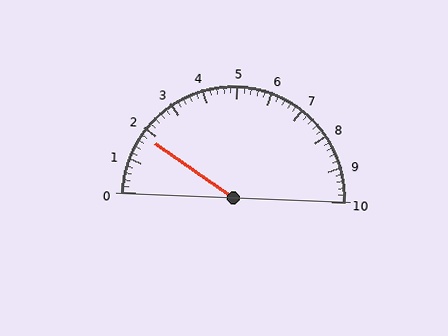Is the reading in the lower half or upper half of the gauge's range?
The reading is in the lower half of the range (0 to 10).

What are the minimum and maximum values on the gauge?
The gauge ranges from 0 to 10.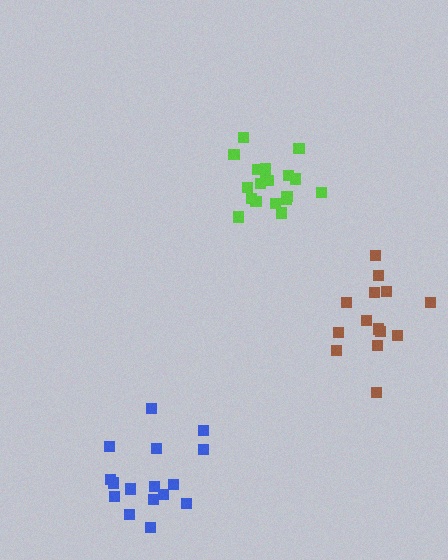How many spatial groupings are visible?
There are 3 spatial groupings.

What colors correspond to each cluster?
The clusters are colored: blue, lime, brown.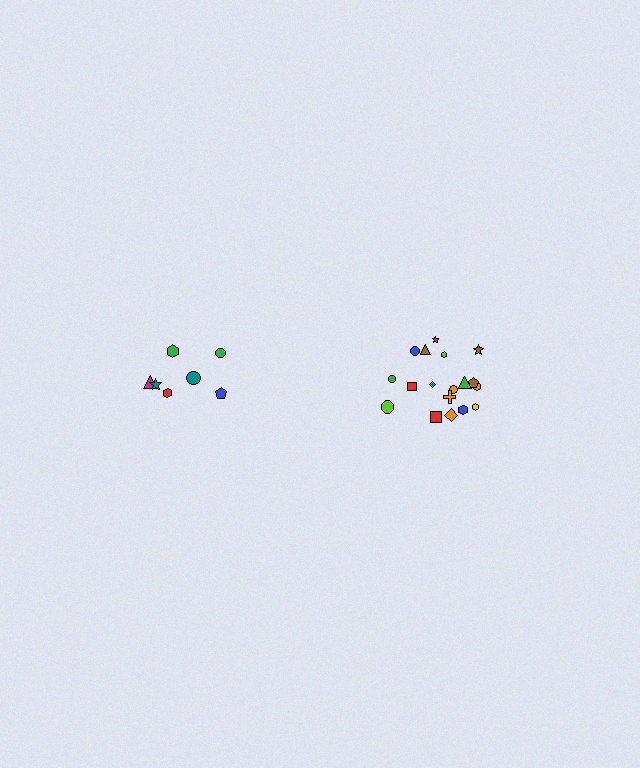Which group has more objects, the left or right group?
The right group.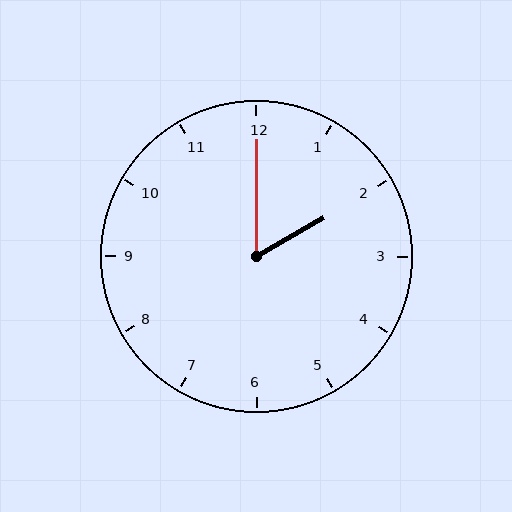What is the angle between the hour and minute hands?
Approximately 60 degrees.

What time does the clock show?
2:00.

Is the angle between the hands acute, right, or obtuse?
It is acute.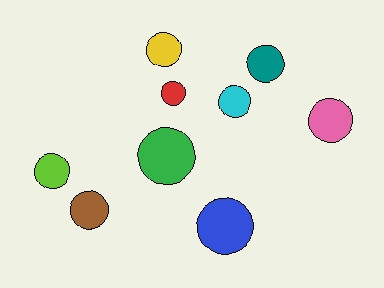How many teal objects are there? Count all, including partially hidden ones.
There is 1 teal object.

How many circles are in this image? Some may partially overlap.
There are 9 circles.